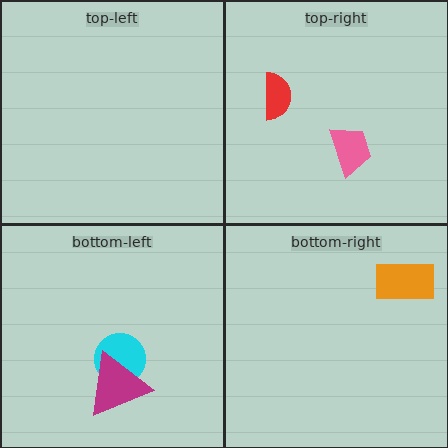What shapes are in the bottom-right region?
The orange rectangle.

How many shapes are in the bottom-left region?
2.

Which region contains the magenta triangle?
The bottom-left region.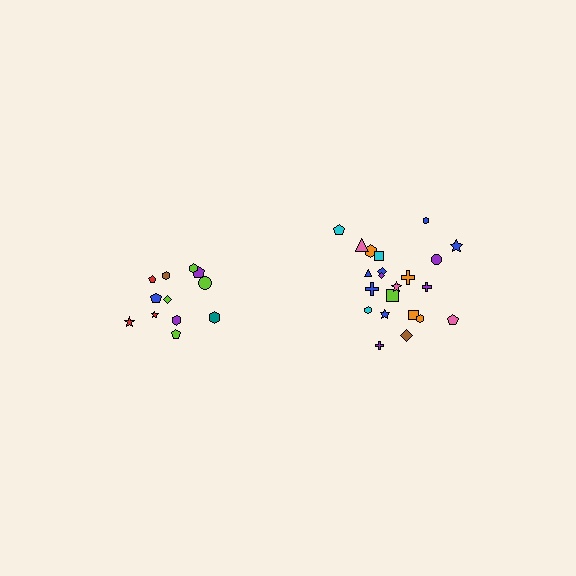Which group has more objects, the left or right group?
The right group.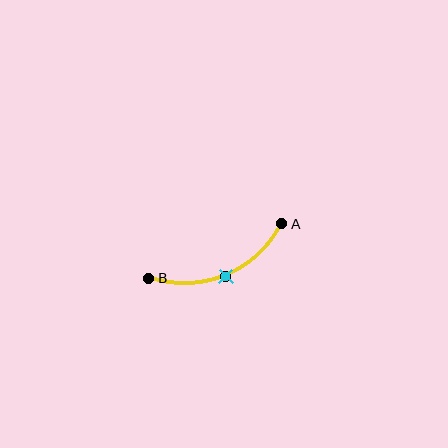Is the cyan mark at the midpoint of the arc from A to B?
Yes. The cyan mark lies on the arc at equal arc-length from both A and B — it is the arc midpoint.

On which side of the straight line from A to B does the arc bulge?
The arc bulges below the straight line connecting A and B.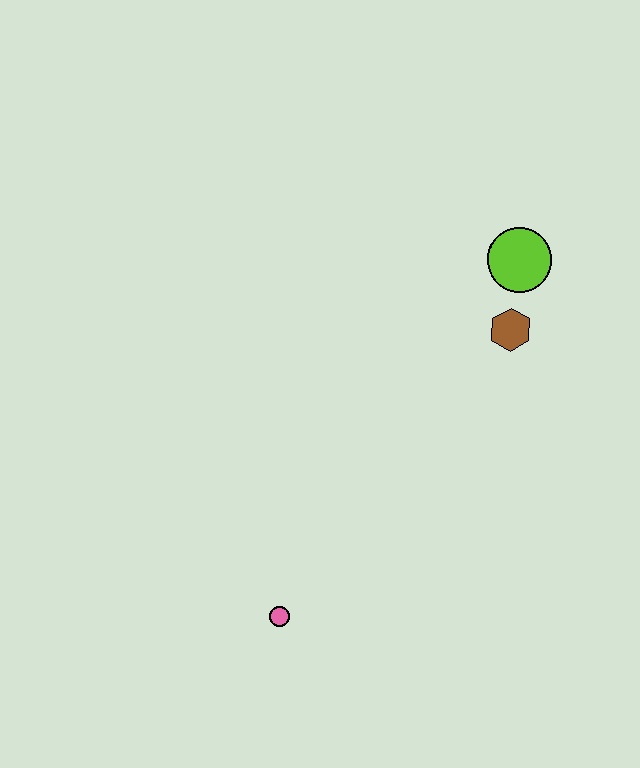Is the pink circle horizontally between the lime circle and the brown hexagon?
No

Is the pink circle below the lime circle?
Yes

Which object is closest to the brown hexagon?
The lime circle is closest to the brown hexagon.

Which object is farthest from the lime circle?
The pink circle is farthest from the lime circle.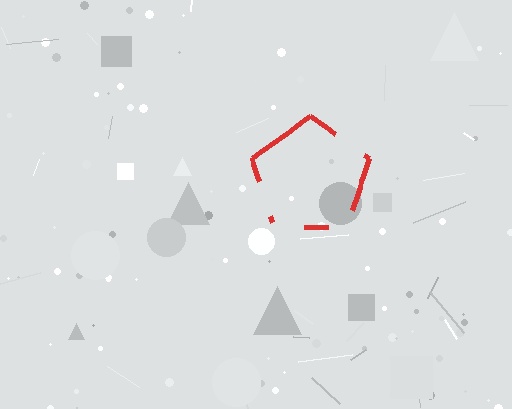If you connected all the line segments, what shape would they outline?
They would outline a pentagon.